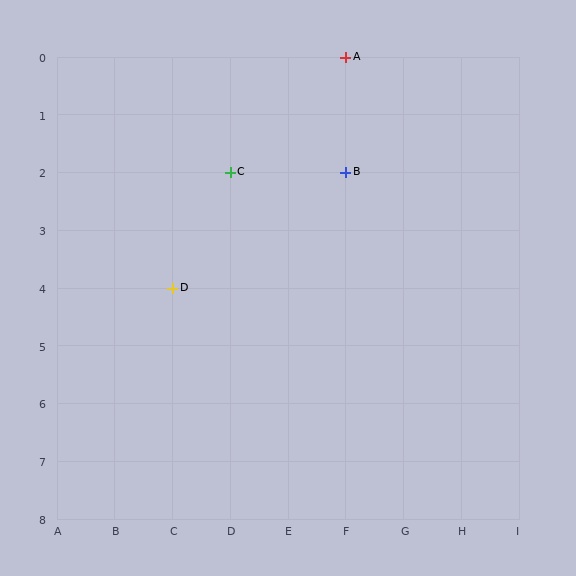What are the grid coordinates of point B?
Point B is at grid coordinates (F, 2).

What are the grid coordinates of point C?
Point C is at grid coordinates (D, 2).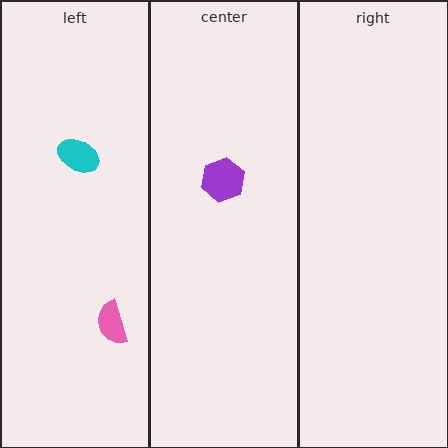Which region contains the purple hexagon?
The center region.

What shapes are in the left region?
The cyan ellipse, the pink semicircle.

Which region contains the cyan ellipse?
The left region.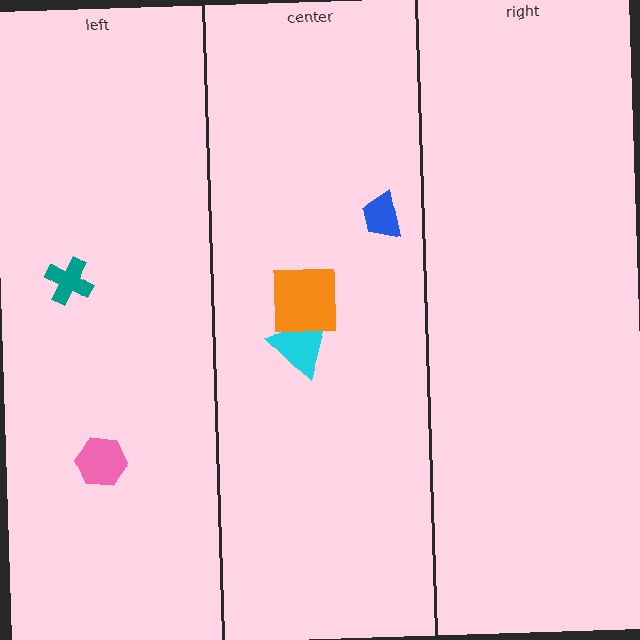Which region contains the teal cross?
The left region.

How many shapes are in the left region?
2.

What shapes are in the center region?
The cyan triangle, the blue trapezoid, the orange square.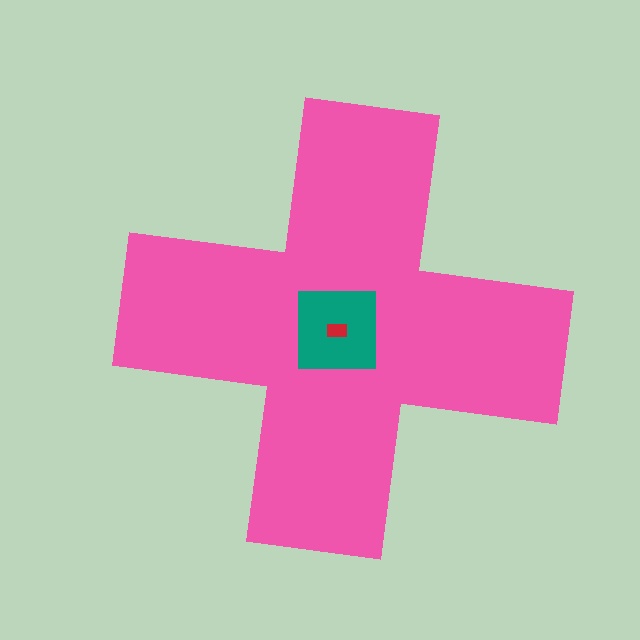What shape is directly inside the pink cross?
The teal square.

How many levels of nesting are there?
3.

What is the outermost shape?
The pink cross.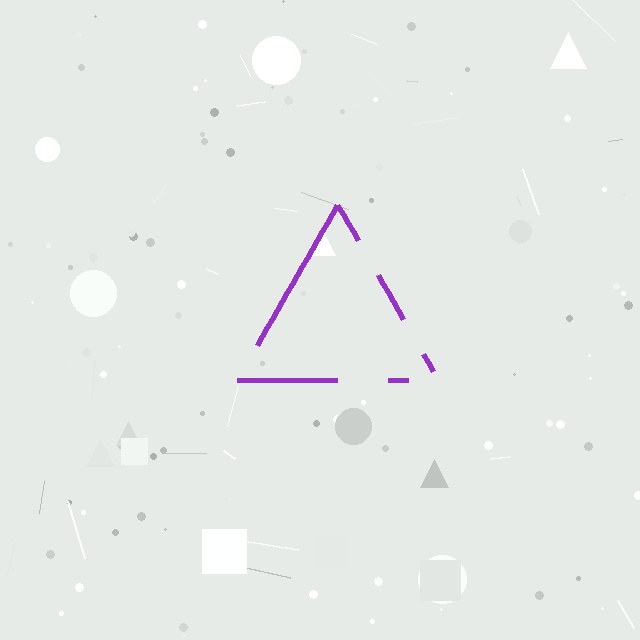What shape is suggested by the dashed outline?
The dashed outline suggests a triangle.